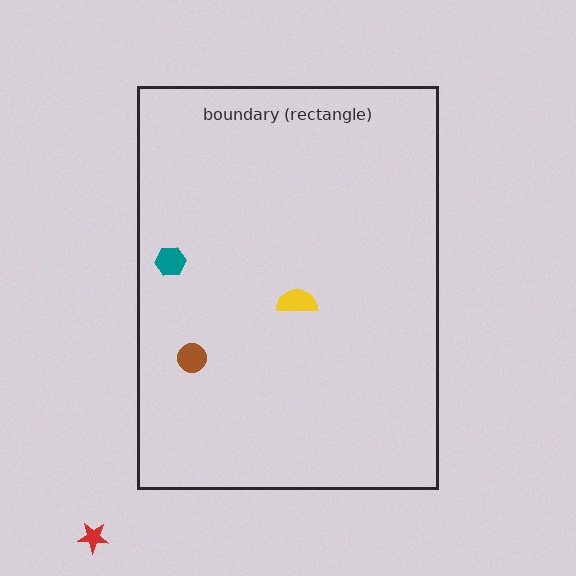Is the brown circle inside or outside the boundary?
Inside.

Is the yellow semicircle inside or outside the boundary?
Inside.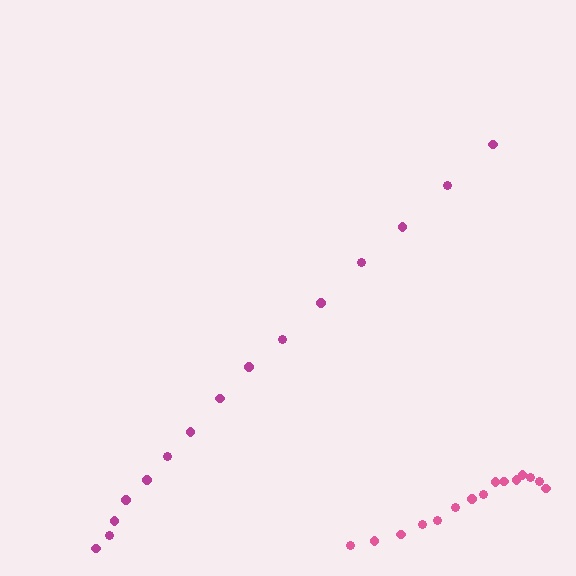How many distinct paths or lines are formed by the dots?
There are 2 distinct paths.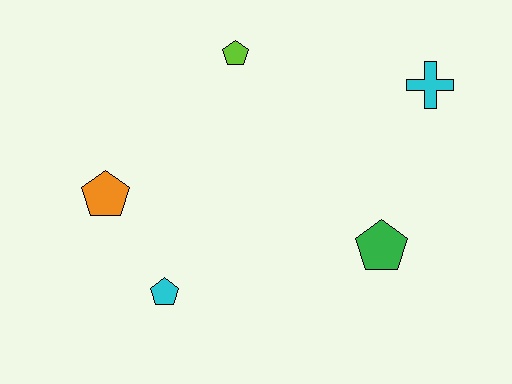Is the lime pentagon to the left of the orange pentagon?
No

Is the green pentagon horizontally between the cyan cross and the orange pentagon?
Yes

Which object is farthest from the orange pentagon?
The cyan cross is farthest from the orange pentagon.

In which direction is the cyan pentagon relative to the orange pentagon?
The cyan pentagon is below the orange pentagon.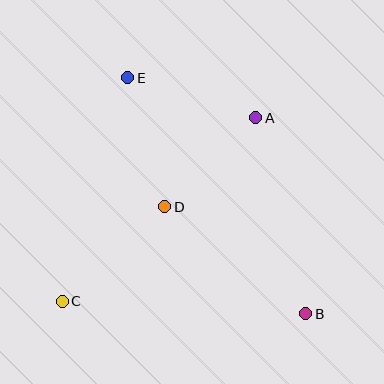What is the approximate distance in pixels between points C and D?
The distance between C and D is approximately 139 pixels.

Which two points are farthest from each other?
Points B and E are farthest from each other.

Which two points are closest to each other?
Points A and D are closest to each other.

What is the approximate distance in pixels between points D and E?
The distance between D and E is approximately 134 pixels.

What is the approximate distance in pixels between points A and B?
The distance between A and B is approximately 203 pixels.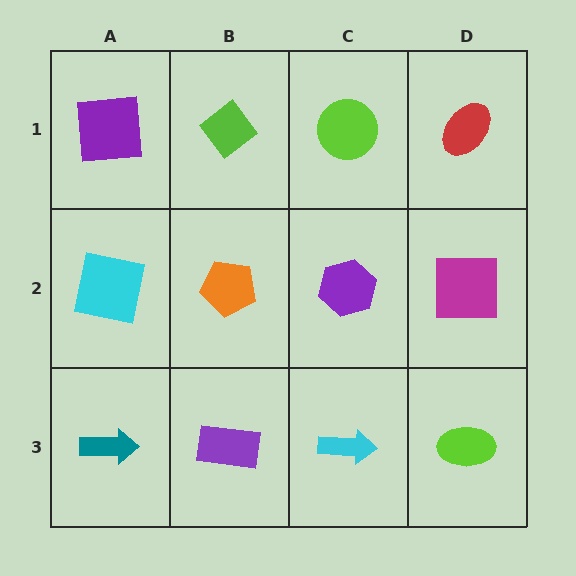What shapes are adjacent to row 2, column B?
A lime diamond (row 1, column B), a purple rectangle (row 3, column B), a cyan square (row 2, column A), a purple hexagon (row 2, column C).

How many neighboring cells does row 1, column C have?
3.